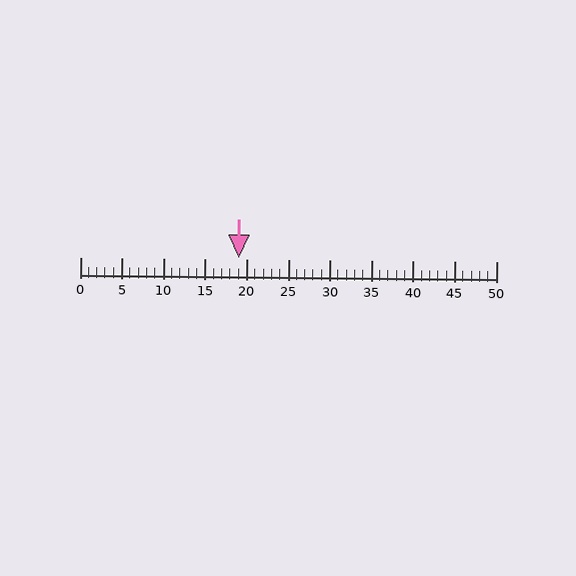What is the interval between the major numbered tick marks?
The major tick marks are spaced 5 units apart.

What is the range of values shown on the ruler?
The ruler shows values from 0 to 50.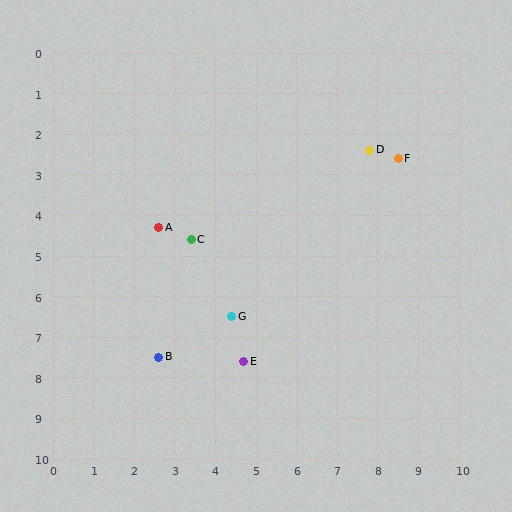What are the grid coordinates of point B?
Point B is at approximately (2.6, 7.5).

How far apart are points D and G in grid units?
Points D and G are about 5.3 grid units apart.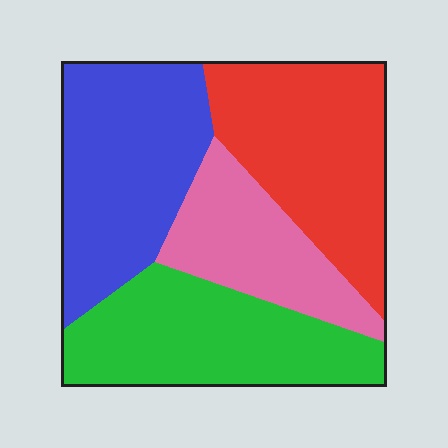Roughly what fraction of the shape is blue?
Blue takes up about one quarter (1/4) of the shape.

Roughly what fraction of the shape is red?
Red covers about 30% of the shape.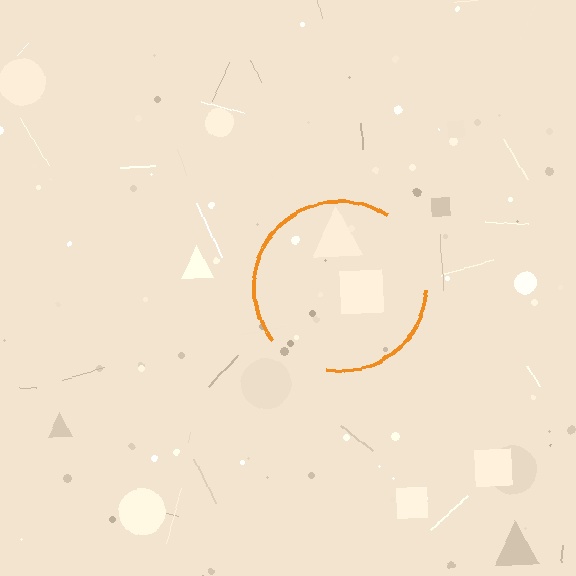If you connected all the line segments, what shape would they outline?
They would outline a circle.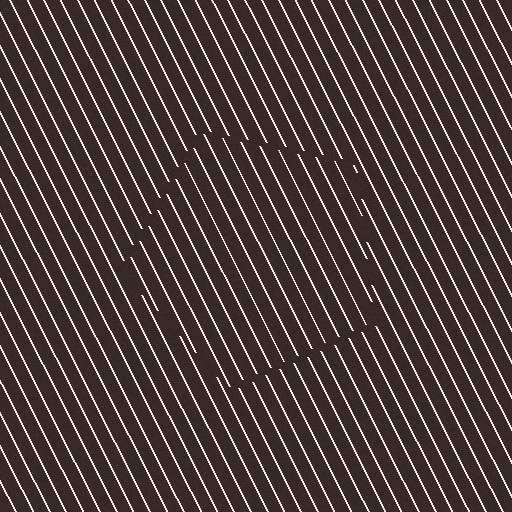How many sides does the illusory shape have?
5 sides — the line-ends trace a pentagon.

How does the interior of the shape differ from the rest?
The interior of the shape contains the same grating, shifted by half a period — the contour is defined by the phase discontinuity where line-ends from the inner and outer gratings abut.